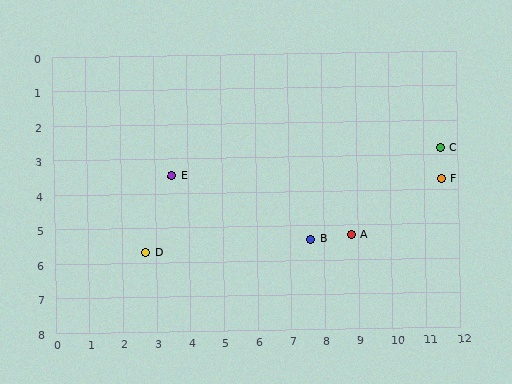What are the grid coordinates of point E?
Point E is at approximately (3.5, 3.5).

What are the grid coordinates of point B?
Point B is at approximately (7.6, 5.4).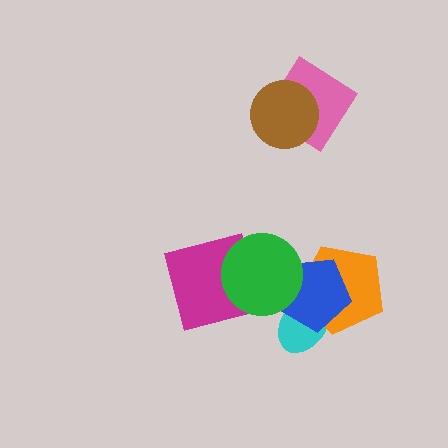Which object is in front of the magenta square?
The green circle is in front of the magenta square.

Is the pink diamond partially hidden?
Yes, it is partially covered by another shape.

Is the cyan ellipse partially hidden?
Yes, it is partially covered by another shape.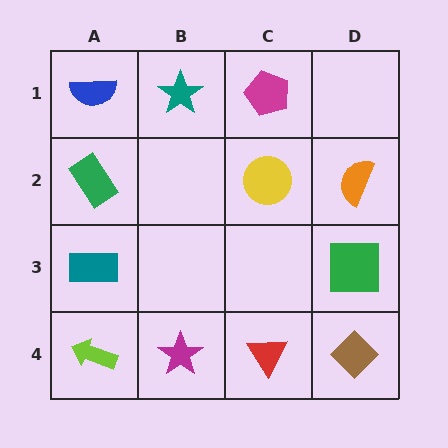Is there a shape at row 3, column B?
No, that cell is empty.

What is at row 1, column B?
A teal star.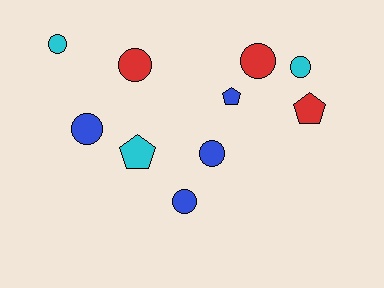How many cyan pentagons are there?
There is 1 cyan pentagon.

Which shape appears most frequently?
Circle, with 7 objects.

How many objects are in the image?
There are 10 objects.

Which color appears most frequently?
Blue, with 4 objects.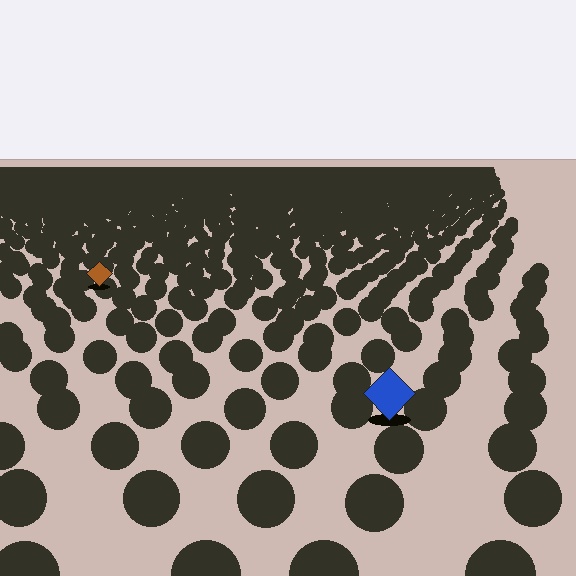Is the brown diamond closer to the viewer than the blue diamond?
No. The blue diamond is closer — you can tell from the texture gradient: the ground texture is coarser near it.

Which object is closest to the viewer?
The blue diamond is closest. The texture marks near it are larger and more spread out.